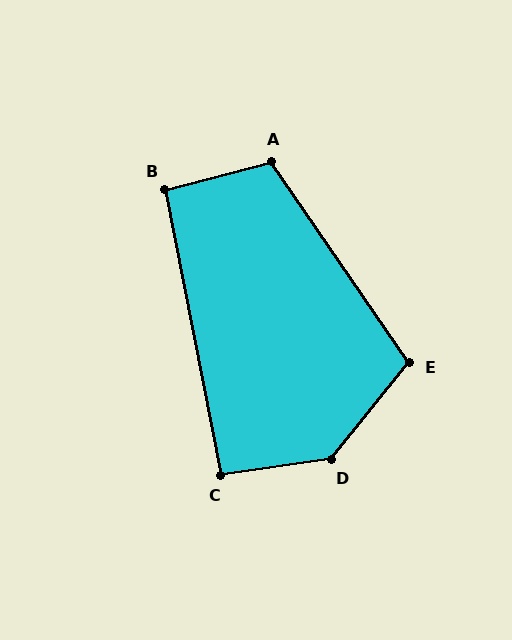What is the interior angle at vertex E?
Approximately 107 degrees (obtuse).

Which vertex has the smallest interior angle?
C, at approximately 93 degrees.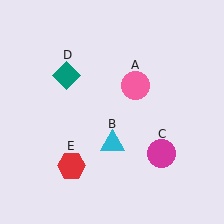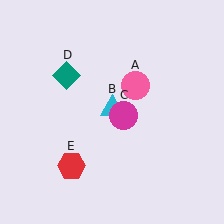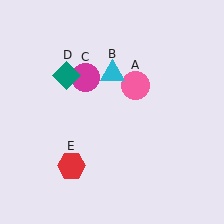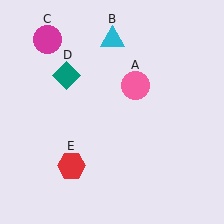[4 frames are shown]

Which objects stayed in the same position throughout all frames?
Pink circle (object A) and teal diamond (object D) and red hexagon (object E) remained stationary.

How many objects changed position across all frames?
2 objects changed position: cyan triangle (object B), magenta circle (object C).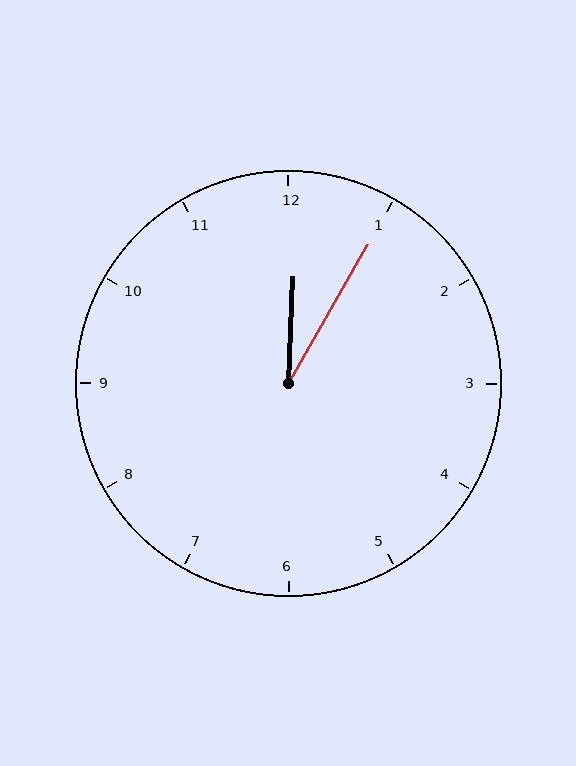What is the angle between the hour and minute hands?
Approximately 28 degrees.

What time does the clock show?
12:05.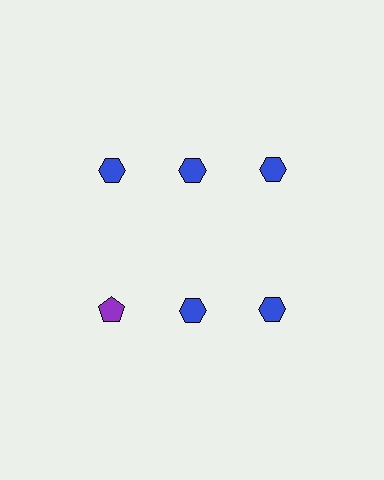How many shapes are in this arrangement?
There are 6 shapes arranged in a grid pattern.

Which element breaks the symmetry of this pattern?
The purple pentagon in the second row, leftmost column breaks the symmetry. All other shapes are blue hexagons.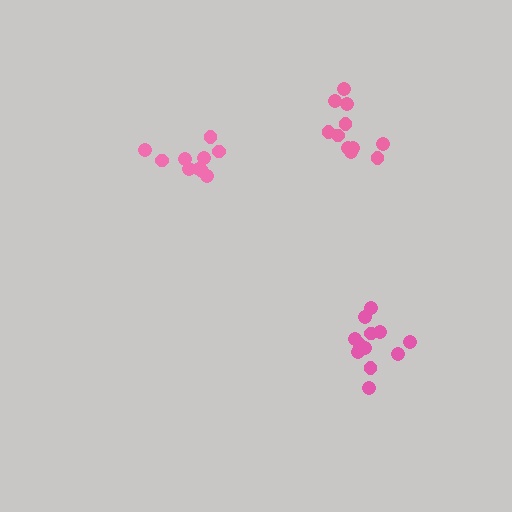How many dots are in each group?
Group 1: 11 dots, Group 2: 10 dots, Group 3: 12 dots (33 total).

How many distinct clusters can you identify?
There are 3 distinct clusters.